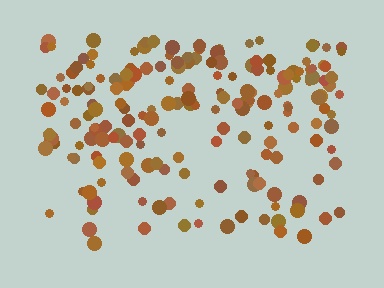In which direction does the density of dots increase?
From bottom to top, with the top side densest.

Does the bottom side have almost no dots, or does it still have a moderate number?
Still a moderate number, just noticeably fewer than the top.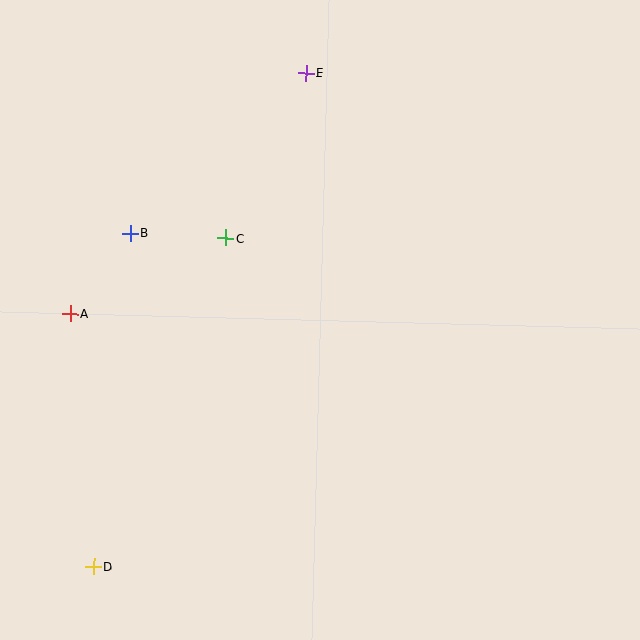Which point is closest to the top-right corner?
Point E is closest to the top-right corner.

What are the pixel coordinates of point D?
Point D is at (93, 567).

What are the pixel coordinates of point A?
Point A is at (70, 313).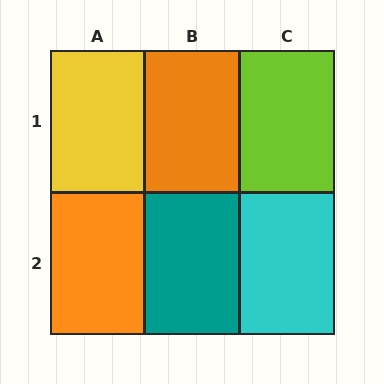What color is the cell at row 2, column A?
Orange.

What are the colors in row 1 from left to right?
Yellow, orange, lime.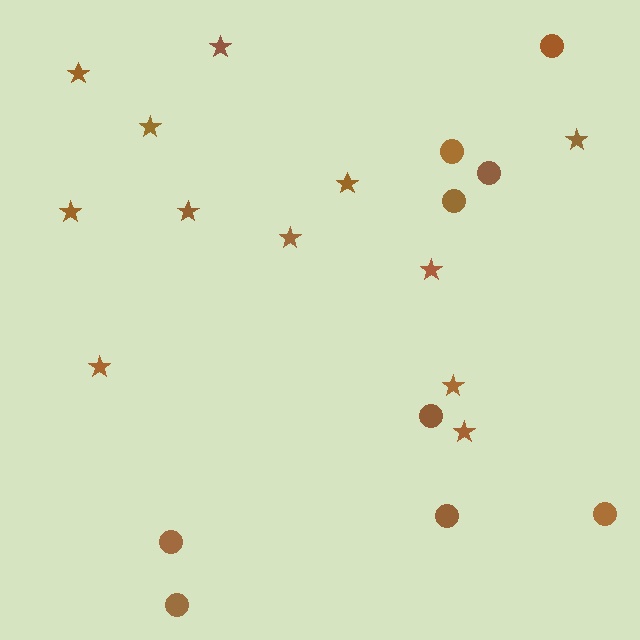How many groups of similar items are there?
There are 2 groups: one group of circles (9) and one group of stars (12).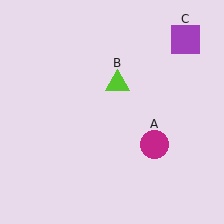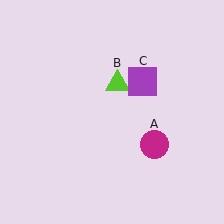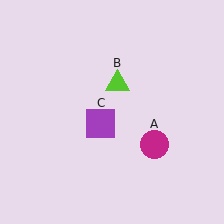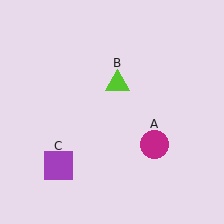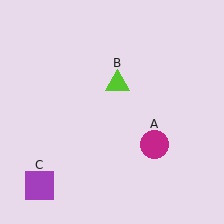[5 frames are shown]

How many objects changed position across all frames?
1 object changed position: purple square (object C).